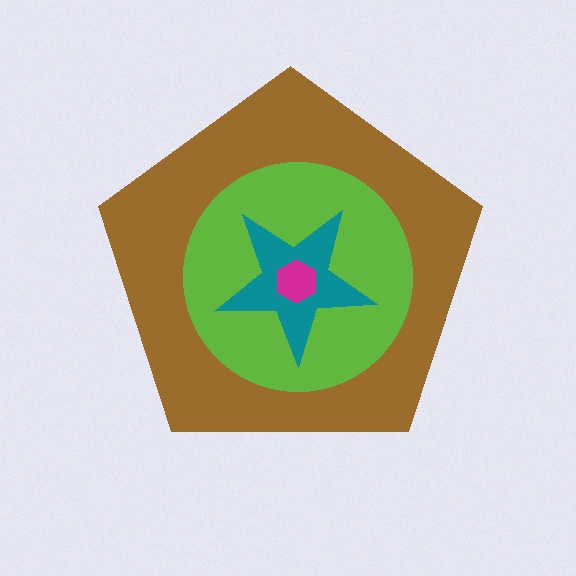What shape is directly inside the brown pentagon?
The lime circle.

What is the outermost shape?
The brown pentagon.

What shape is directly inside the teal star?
The magenta hexagon.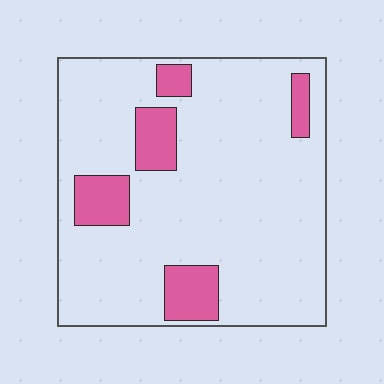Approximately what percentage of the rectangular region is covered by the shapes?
Approximately 15%.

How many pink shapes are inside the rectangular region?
5.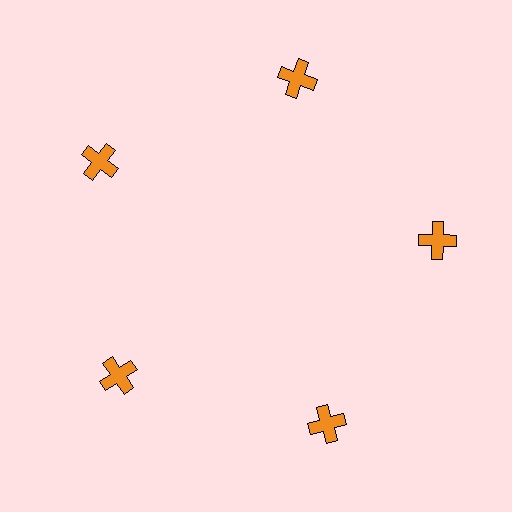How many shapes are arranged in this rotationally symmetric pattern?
There are 5 shapes, arranged in 5 groups of 1.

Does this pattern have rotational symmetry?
Yes, this pattern has 5-fold rotational symmetry. It looks the same after rotating 72 degrees around the center.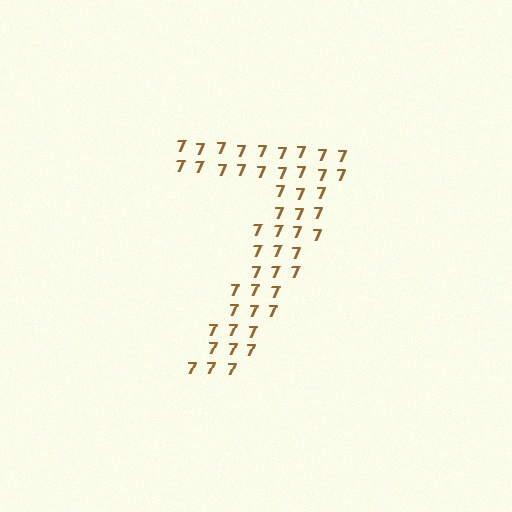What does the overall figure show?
The overall figure shows the digit 7.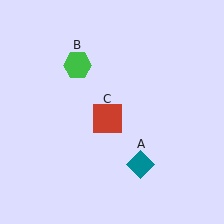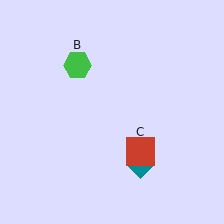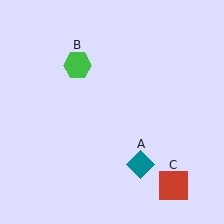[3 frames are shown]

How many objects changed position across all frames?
1 object changed position: red square (object C).